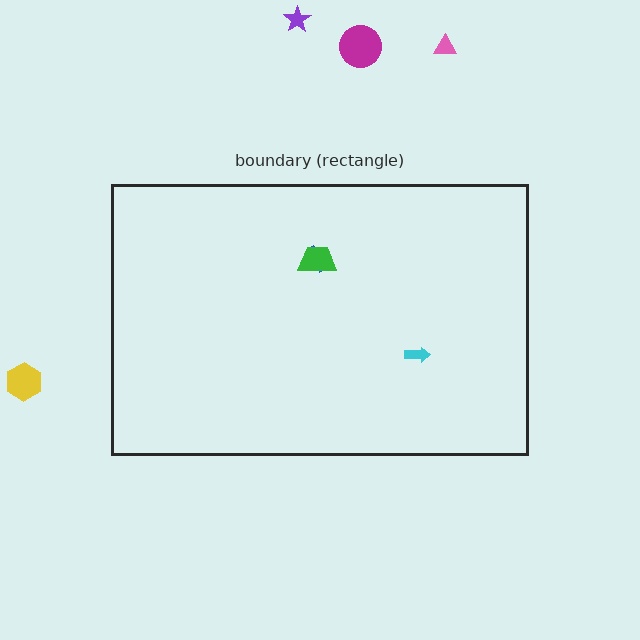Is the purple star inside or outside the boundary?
Outside.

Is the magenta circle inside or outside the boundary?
Outside.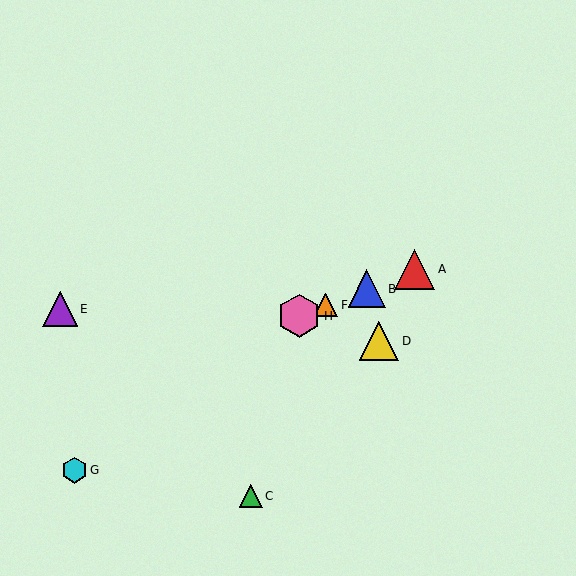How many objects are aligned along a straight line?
4 objects (A, B, F, H) are aligned along a straight line.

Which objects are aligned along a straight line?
Objects A, B, F, H are aligned along a straight line.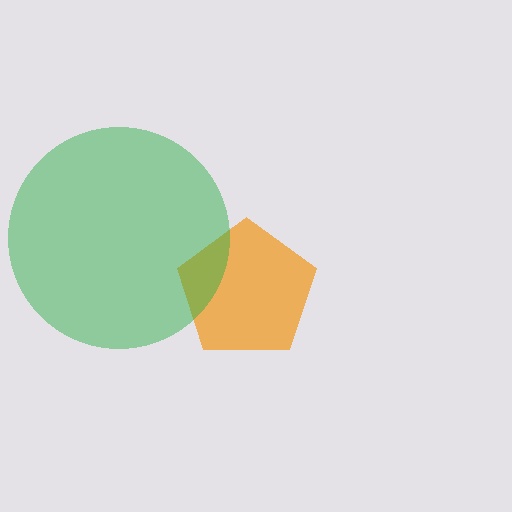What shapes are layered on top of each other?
The layered shapes are: an orange pentagon, a green circle.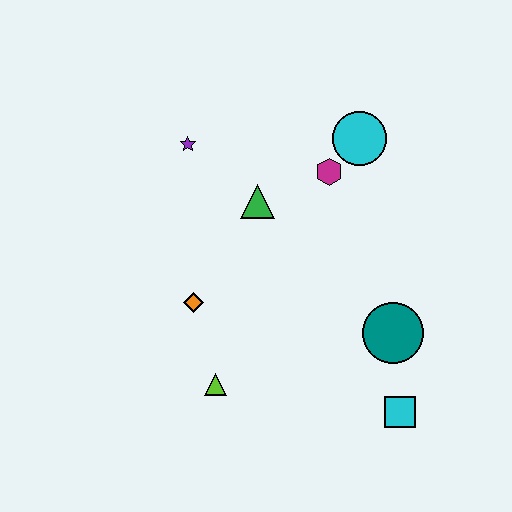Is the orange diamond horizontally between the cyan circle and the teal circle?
No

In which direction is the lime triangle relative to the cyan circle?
The lime triangle is below the cyan circle.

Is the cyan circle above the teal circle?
Yes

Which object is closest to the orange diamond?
The lime triangle is closest to the orange diamond.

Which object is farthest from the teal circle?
The purple star is farthest from the teal circle.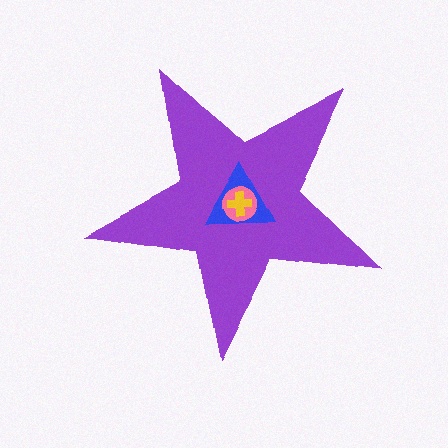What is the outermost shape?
The purple star.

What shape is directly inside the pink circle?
The yellow cross.